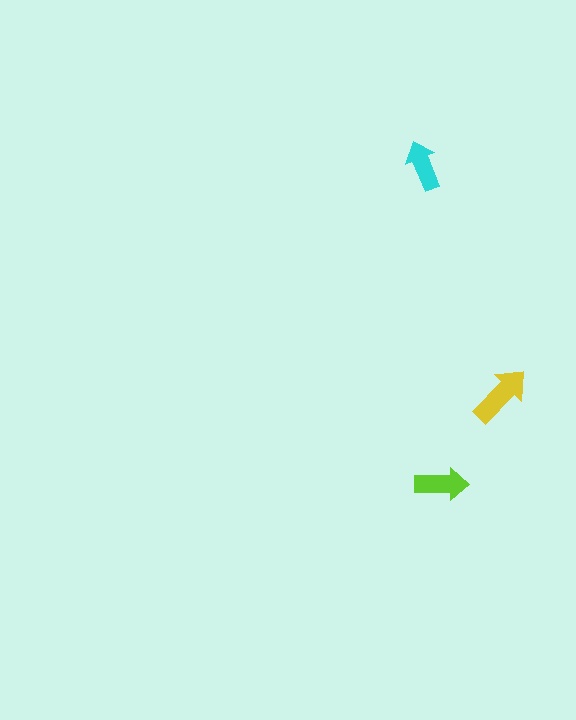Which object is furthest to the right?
The yellow arrow is rightmost.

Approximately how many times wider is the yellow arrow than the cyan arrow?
About 1.5 times wider.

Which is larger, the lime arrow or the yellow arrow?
The yellow one.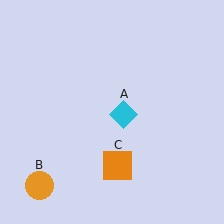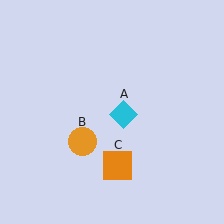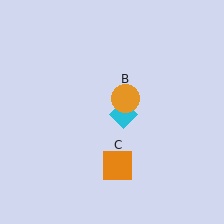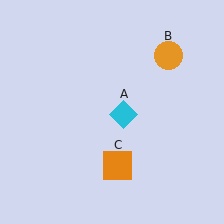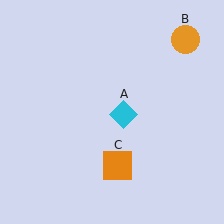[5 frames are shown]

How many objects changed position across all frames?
1 object changed position: orange circle (object B).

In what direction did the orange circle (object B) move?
The orange circle (object B) moved up and to the right.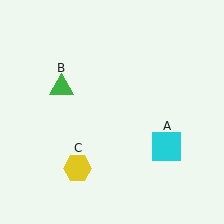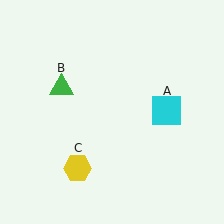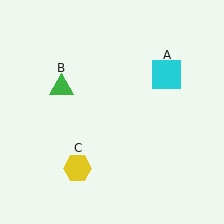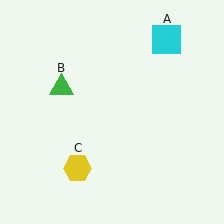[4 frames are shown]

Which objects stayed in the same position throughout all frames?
Green triangle (object B) and yellow hexagon (object C) remained stationary.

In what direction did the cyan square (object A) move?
The cyan square (object A) moved up.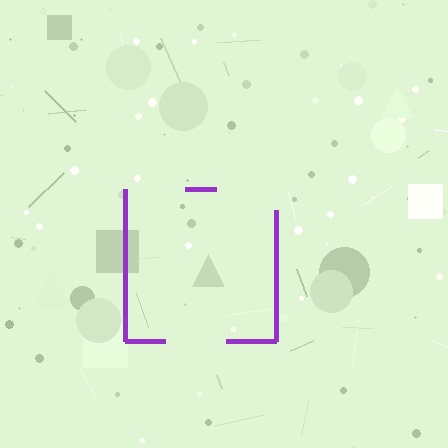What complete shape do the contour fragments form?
The contour fragments form a square.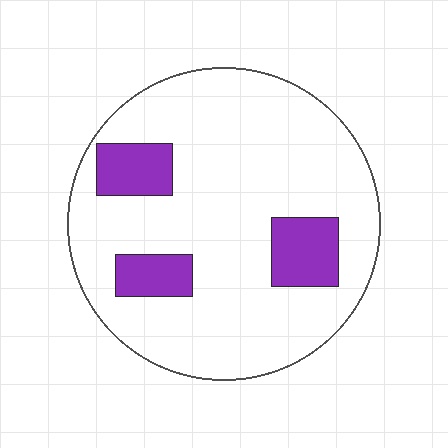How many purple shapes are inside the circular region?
3.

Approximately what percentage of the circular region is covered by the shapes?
Approximately 15%.